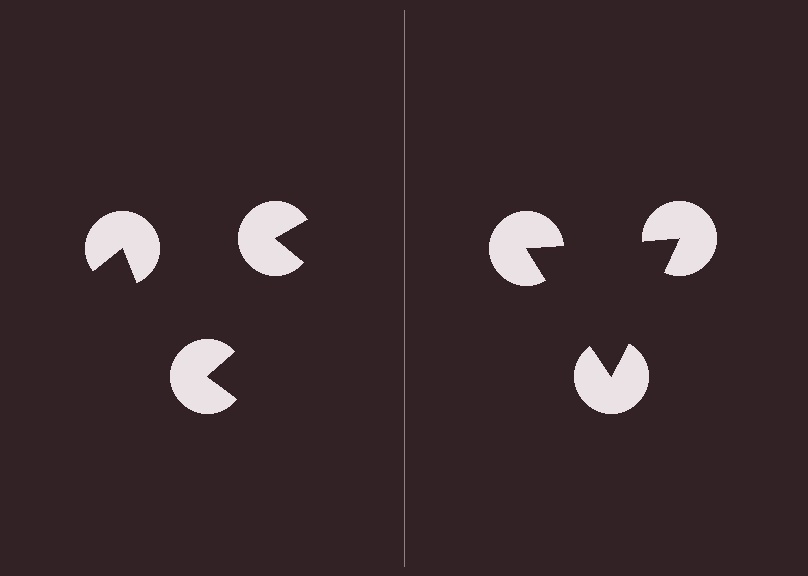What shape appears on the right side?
An illusory triangle.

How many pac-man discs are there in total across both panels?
6 — 3 on each side.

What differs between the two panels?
The pac-man discs are positioned identically on both sides; only the wedge orientations differ. On the right they align to a triangle; on the left they are misaligned.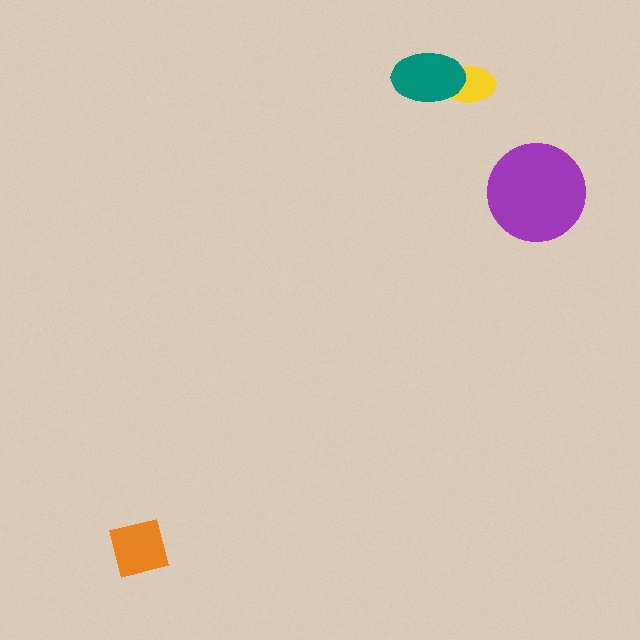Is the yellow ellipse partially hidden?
Yes, it is partially covered by another shape.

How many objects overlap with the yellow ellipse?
1 object overlaps with the yellow ellipse.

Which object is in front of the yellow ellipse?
The teal ellipse is in front of the yellow ellipse.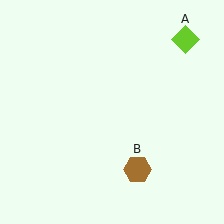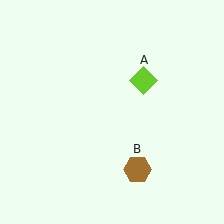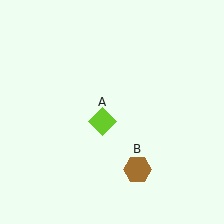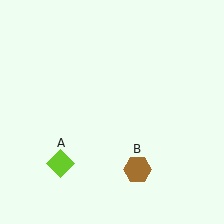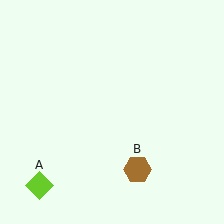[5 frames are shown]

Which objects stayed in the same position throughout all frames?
Brown hexagon (object B) remained stationary.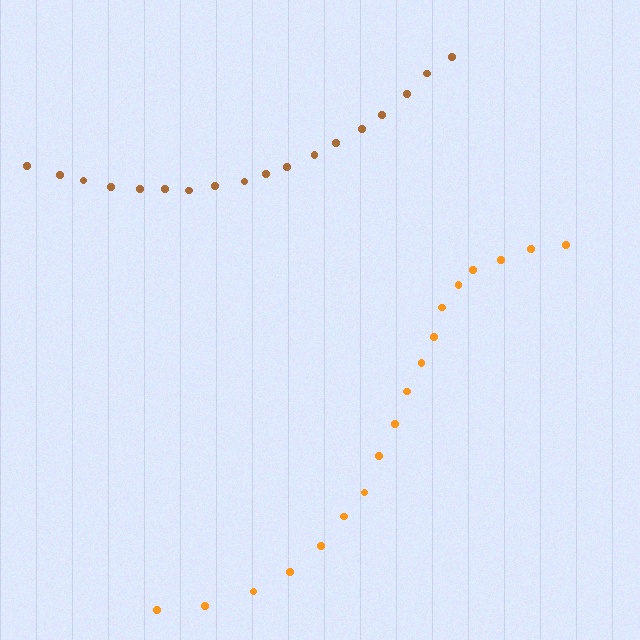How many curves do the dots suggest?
There are 2 distinct paths.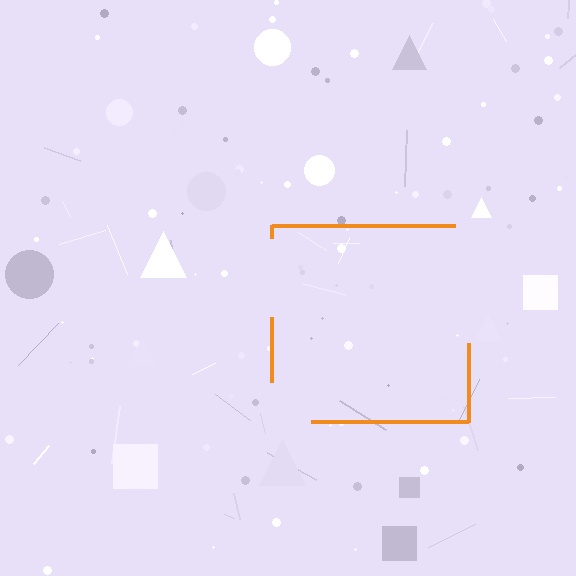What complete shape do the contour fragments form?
The contour fragments form a square.